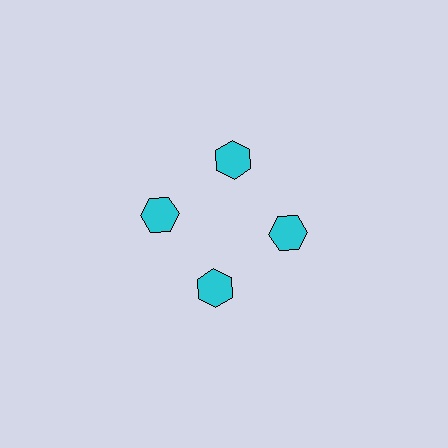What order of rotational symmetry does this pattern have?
This pattern has 4-fold rotational symmetry.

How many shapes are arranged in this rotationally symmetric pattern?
There are 4 shapes, arranged in 4 groups of 1.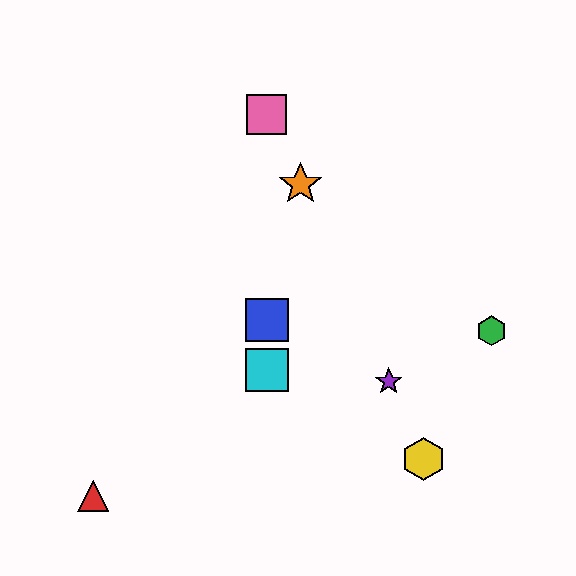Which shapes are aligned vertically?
The blue square, the cyan square, the pink square are aligned vertically.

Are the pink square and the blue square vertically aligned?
Yes, both are at x≈267.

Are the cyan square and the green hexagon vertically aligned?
No, the cyan square is at x≈267 and the green hexagon is at x≈491.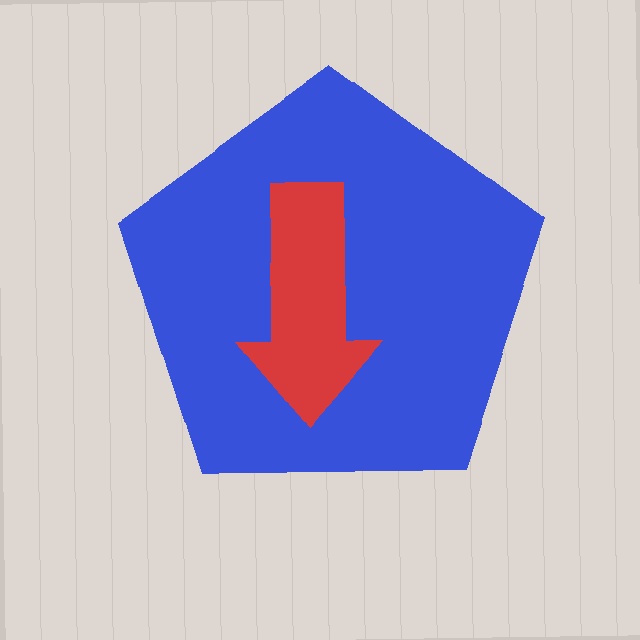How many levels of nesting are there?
2.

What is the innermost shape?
The red arrow.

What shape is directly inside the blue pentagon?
The red arrow.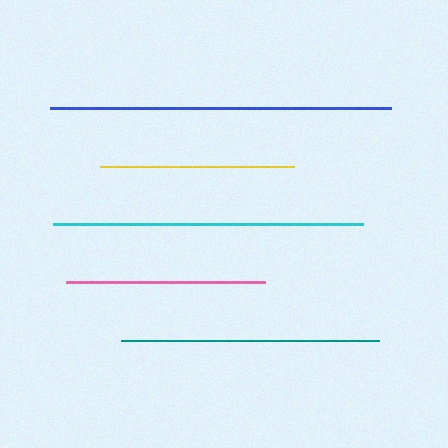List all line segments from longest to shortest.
From longest to shortest: blue, cyan, teal, pink, yellow.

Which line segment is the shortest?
The yellow line is the shortest at approximately 194 pixels.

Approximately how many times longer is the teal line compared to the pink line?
The teal line is approximately 1.3 times the length of the pink line.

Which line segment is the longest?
The blue line is the longest at approximately 340 pixels.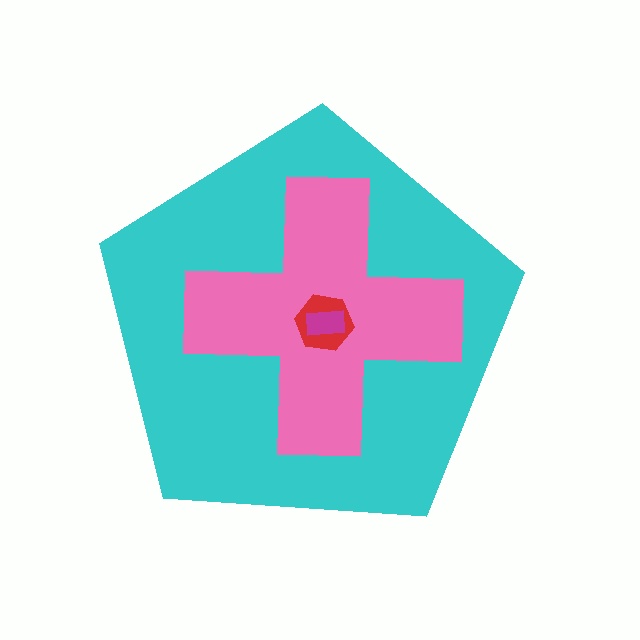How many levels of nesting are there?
4.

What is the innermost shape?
The magenta rectangle.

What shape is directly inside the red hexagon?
The magenta rectangle.